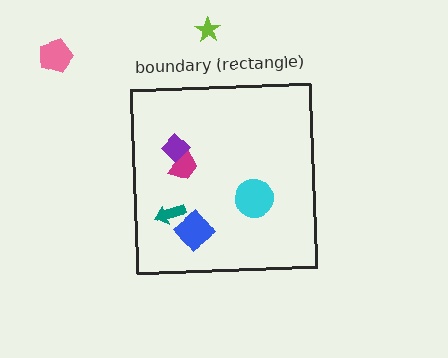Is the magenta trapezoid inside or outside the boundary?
Inside.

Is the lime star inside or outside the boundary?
Outside.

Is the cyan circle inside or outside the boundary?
Inside.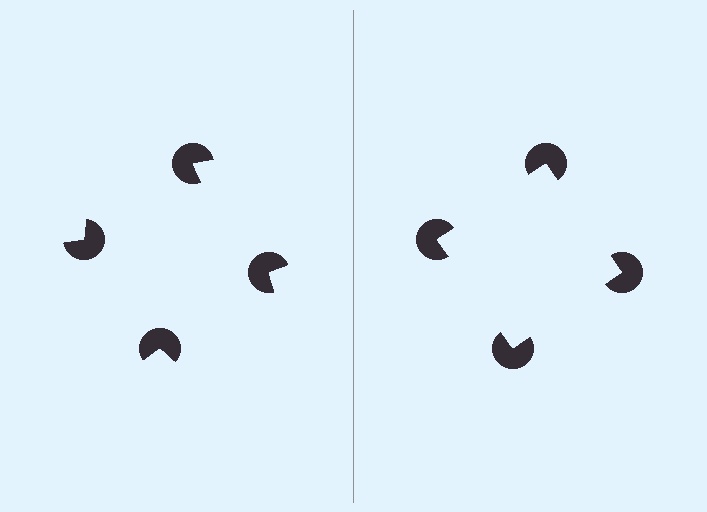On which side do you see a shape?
An illusory square appears on the right side. On the left side the wedge cuts are rotated, so no coherent shape forms.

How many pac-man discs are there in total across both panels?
8 — 4 on each side.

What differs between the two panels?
The pac-man discs are positioned identically on both sides; only the wedge orientations differ. On the right they align to a square; on the left they are misaligned.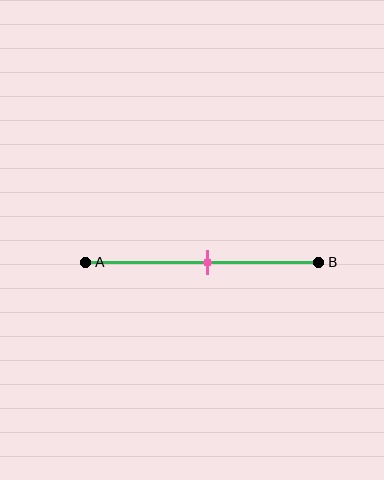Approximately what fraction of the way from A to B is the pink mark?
The pink mark is approximately 50% of the way from A to B.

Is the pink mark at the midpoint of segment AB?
Yes, the mark is approximately at the midpoint.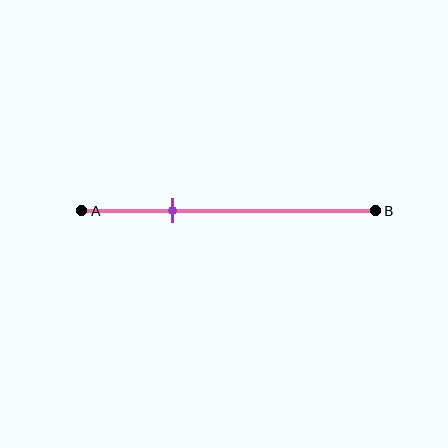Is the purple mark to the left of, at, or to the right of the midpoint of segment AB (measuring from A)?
The purple mark is to the left of the midpoint of segment AB.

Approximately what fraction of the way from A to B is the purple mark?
The purple mark is approximately 30% of the way from A to B.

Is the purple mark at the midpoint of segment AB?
No, the mark is at about 30% from A, not at the 50% midpoint.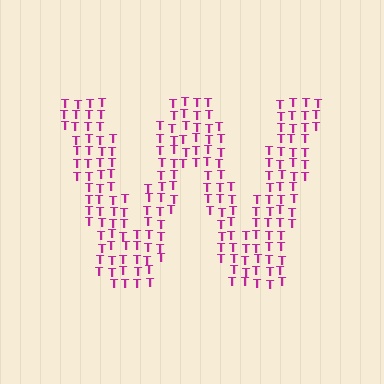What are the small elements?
The small elements are letter T's.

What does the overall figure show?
The overall figure shows the letter W.